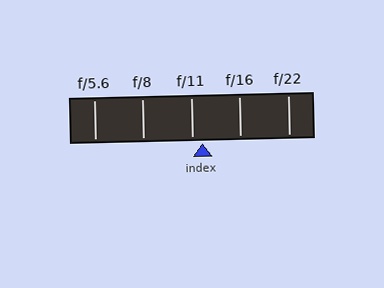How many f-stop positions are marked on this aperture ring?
There are 5 f-stop positions marked.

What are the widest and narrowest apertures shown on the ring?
The widest aperture shown is f/5.6 and the narrowest is f/22.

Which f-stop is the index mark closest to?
The index mark is closest to f/11.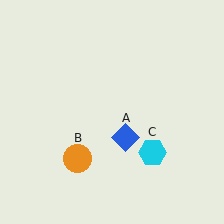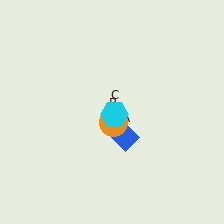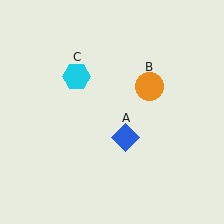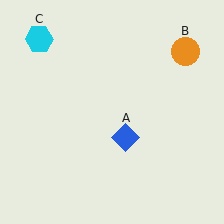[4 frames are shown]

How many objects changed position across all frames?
2 objects changed position: orange circle (object B), cyan hexagon (object C).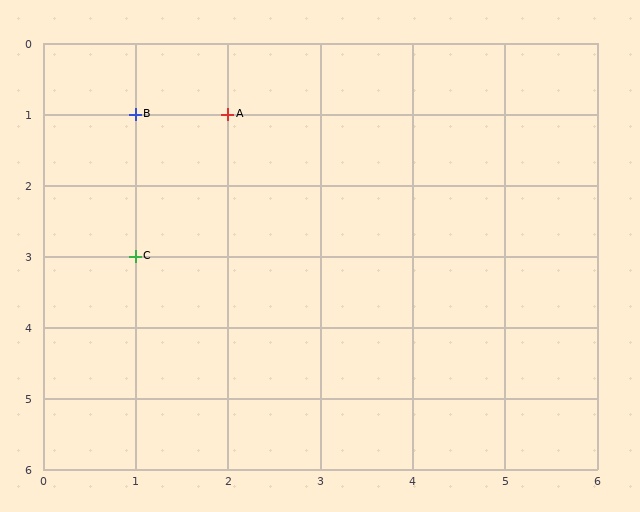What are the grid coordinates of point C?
Point C is at grid coordinates (1, 3).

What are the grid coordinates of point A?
Point A is at grid coordinates (2, 1).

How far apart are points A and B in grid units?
Points A and B are 1 column apart.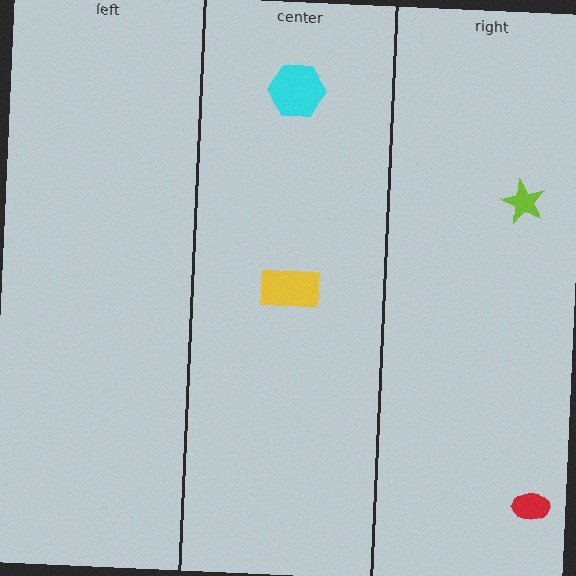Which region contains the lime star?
The right region.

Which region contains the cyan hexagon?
The center region.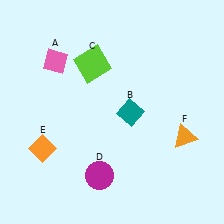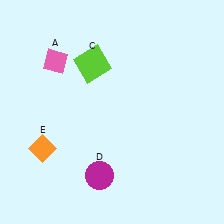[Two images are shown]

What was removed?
The teal diamond (B), the orange triangle (F) were removed in Image 2.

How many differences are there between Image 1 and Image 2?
There are 2 differences between the two images.